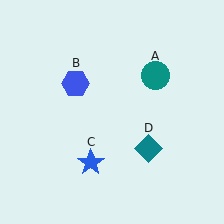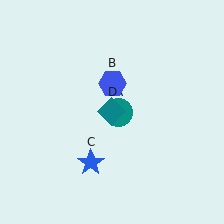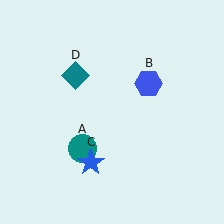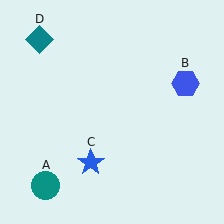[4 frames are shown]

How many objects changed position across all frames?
3 objects changed position: teal circle (object A), blue hexagon (object B), teal diamond (object D).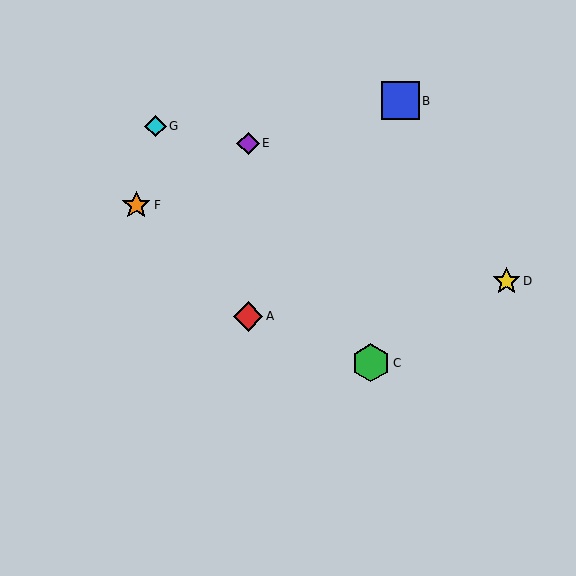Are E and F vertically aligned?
No, E is at x≈248 and F is at x≈136.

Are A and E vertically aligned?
Yes, both are at x≈248.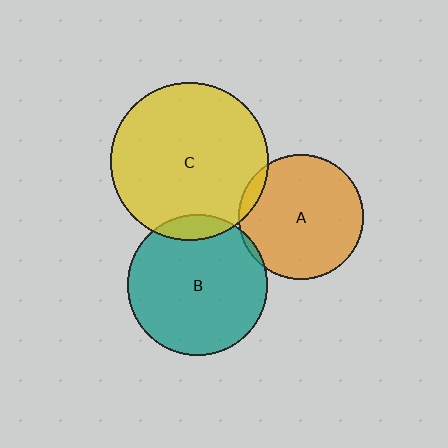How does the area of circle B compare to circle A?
Approximately 1.3 times.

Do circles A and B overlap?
Yes.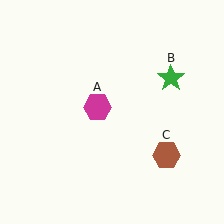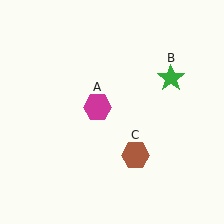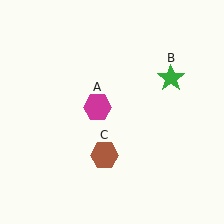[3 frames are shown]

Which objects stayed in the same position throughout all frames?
Magenta hexagon (object A) and green star (object B) remained stationary.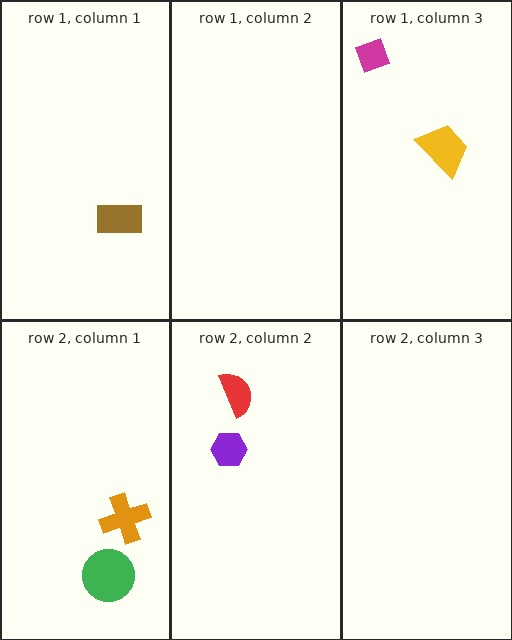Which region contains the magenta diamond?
The row 1, column 3 region.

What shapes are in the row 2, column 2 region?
The red semicircle, the purple hexagon.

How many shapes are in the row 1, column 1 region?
1.